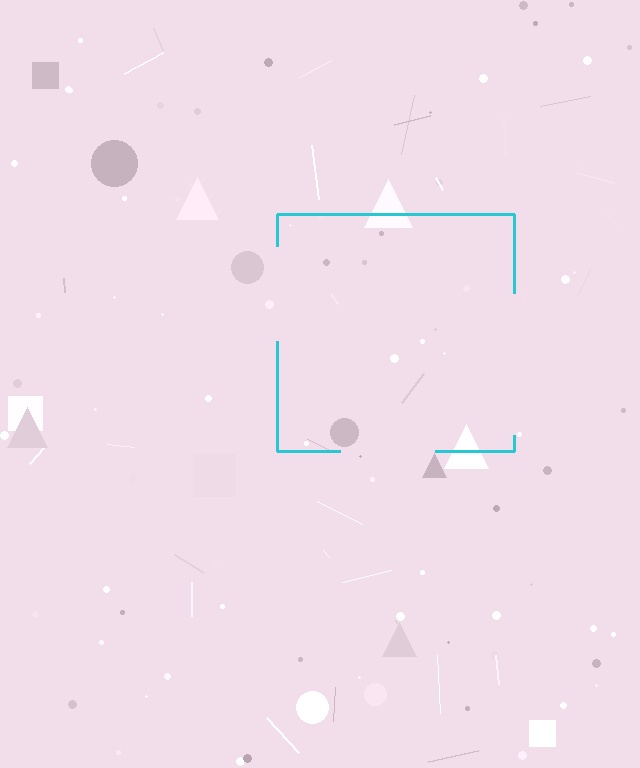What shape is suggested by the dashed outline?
The dashed outline suggests a square.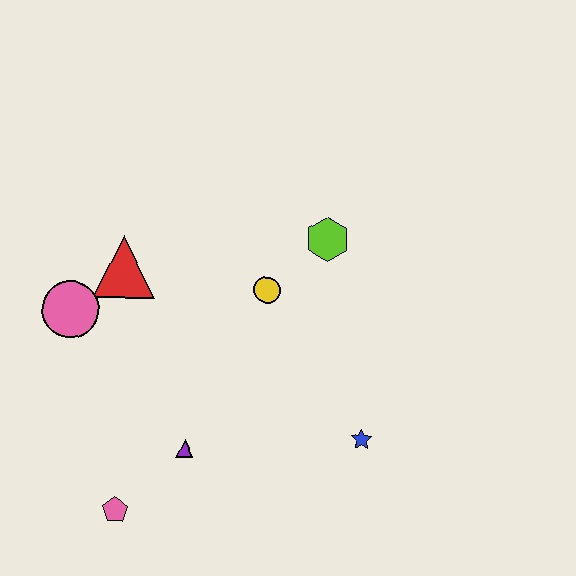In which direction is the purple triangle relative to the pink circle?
The purple triangle is below the pink circle.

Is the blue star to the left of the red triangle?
No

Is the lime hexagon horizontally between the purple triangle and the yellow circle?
No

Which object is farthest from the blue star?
The pink circle is farthest from the blue star.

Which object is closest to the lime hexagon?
The yellow circle is closest to the lime hexagon.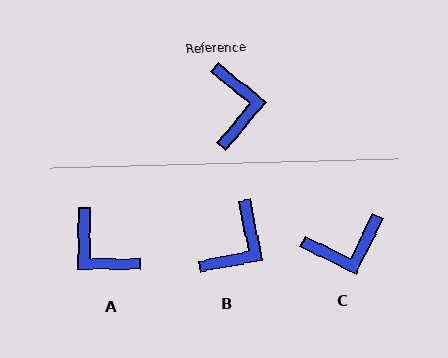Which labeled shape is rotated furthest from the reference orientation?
A, about 141 degrees away.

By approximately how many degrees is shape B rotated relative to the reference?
Approximately 39 degrees clockwise.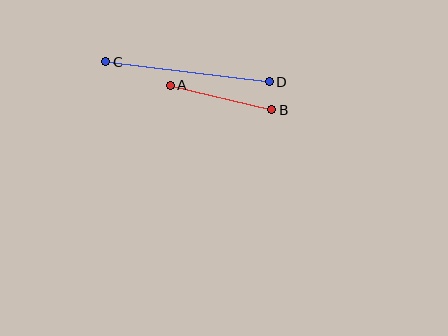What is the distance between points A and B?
The distance is approximately 105 pixels.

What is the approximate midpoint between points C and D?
The midpoint is at approximately (188, 72) pixels.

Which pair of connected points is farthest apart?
Points C and D are farthest apart.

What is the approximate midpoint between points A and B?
The midpoint is at approximately (221, 98) pixels.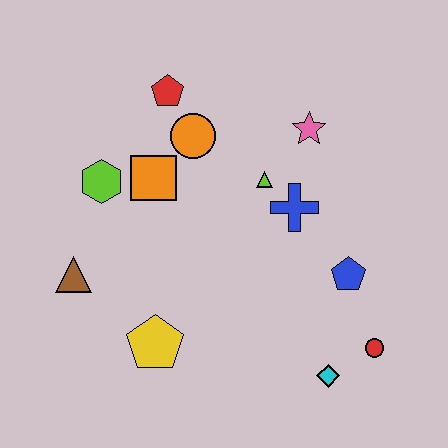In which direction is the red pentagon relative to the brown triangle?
The red pentagon is above the brown triangle.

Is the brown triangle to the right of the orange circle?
No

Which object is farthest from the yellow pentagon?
The pink star is farthest from the yellow pentagon.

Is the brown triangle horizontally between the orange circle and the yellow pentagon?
No